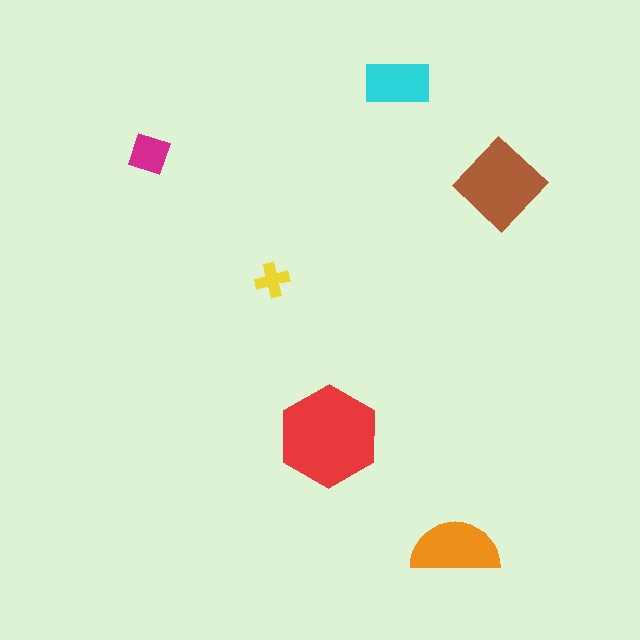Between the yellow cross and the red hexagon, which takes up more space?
The red hexagon.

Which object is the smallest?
The yellow cross.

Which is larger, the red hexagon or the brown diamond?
The red hexagon.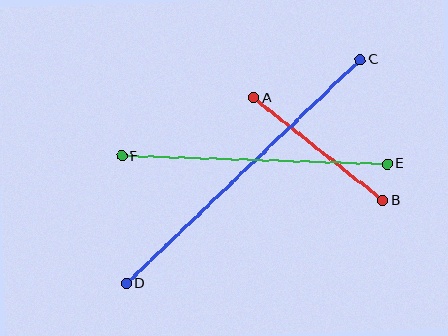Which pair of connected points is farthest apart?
Points C and D are farthest apart.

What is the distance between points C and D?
The distance is approximately 324 pixels.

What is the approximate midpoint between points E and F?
The midpoint is at approximately (255, 160) pixels.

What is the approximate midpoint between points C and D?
The midpoint is at approximately (243, 172) pixels.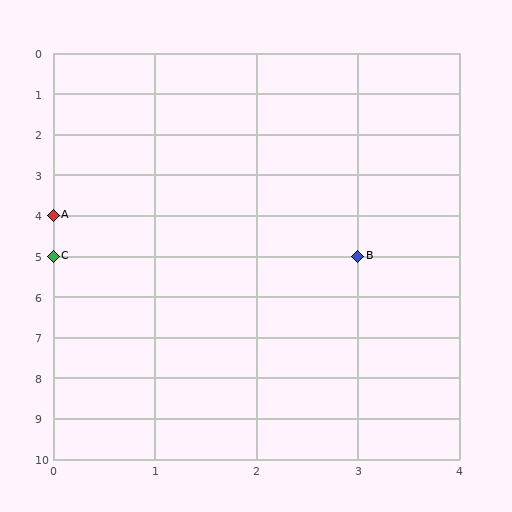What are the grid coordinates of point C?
Point C is at grid coordinates (0, 5).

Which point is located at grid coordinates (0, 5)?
Point C is at (0, 5).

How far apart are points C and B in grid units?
Points C and B are 3 columns apart.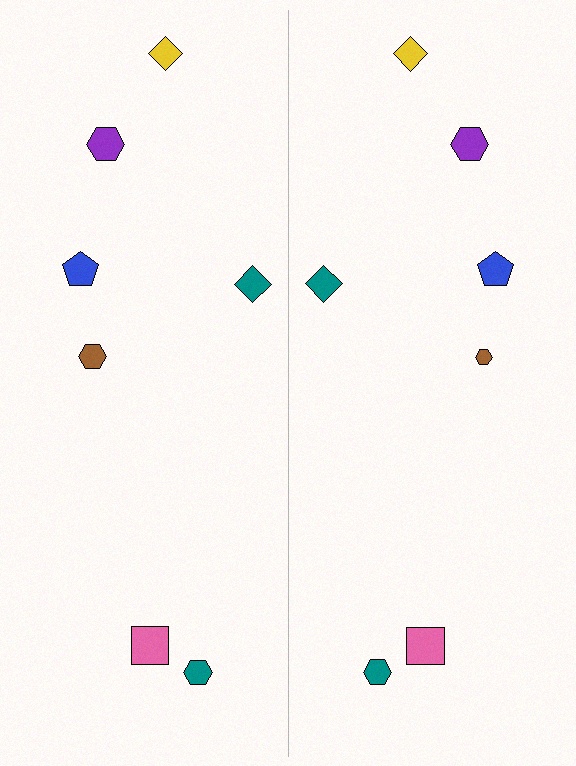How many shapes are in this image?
There are 14 shapes in this image.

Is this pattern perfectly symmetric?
No, the pattern is not perfectly symmetric. The brown hexagon on the right side has a different size than its mirror counterpart.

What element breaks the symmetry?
The brown hexagon on the right side has a different size than its mirror counterpart.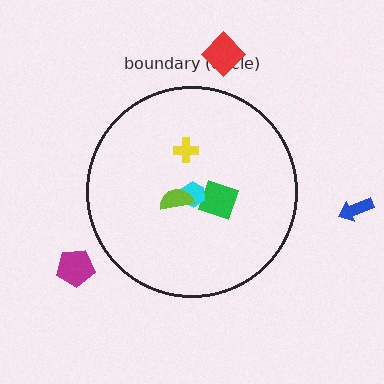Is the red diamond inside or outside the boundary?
Outside.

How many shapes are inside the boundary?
4 inside, 3 outside.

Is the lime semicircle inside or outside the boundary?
Inside.